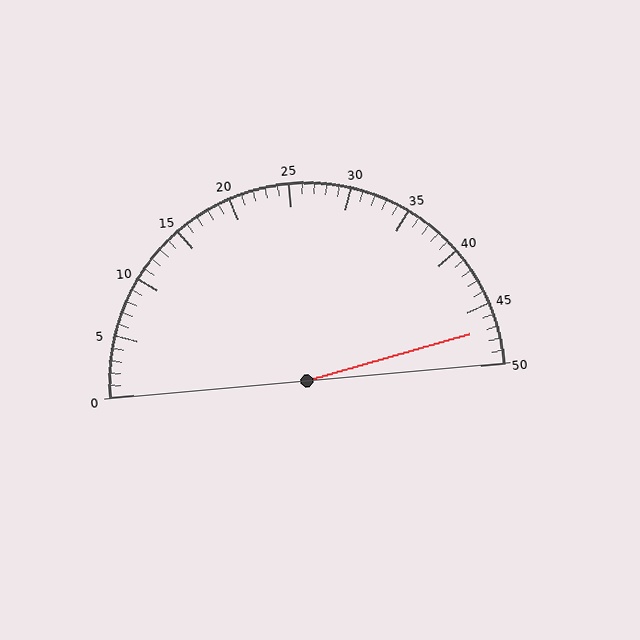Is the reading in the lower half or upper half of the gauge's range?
The reading is in the upper half of the range (0 to 50).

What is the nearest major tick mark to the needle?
The nearest major tick mark is 45.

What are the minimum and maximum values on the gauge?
The gauge ranges from 0 to 50.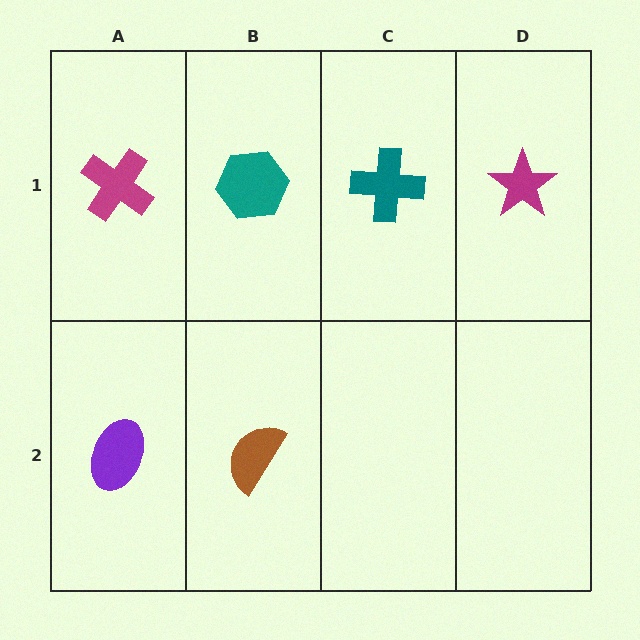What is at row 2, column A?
A purple ellipse.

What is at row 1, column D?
A magenta star.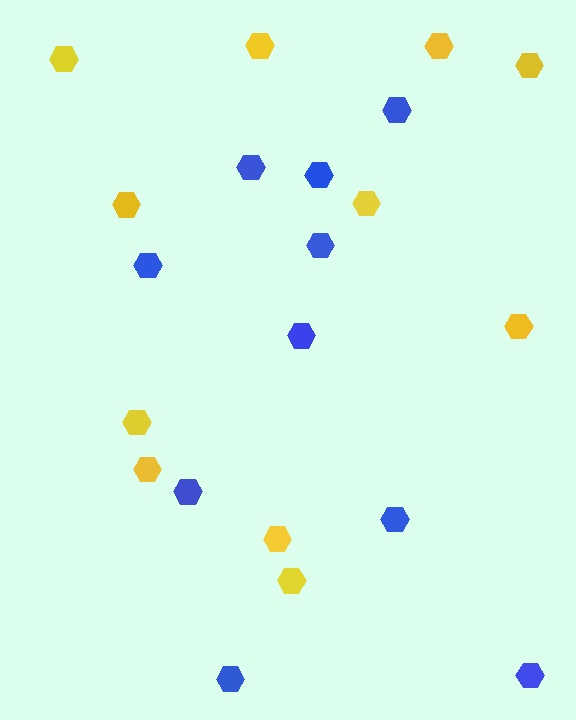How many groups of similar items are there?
There are 2 groups: one group of blue hexagons (10) and one group of yellow hexagons (11).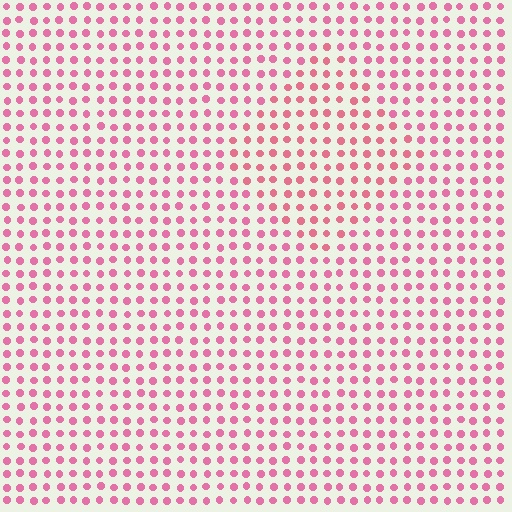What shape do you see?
I see a diamond.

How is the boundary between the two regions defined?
The boundary is defined purely by a slight shift in hue (about 14 degrees). Spacing, size, and orientation are identical on both sides.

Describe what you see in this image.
The image is filled with small pink elements in a uniform arrangement. A diamond-shaped region is visible where the elements are tinted to a slightly different hue, forming a subtle color boundary.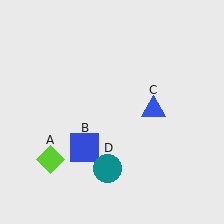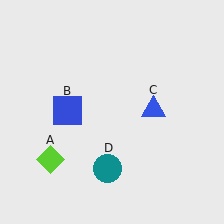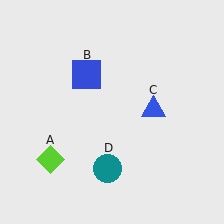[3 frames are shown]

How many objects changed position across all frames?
1 object changed position: blue square (object B).